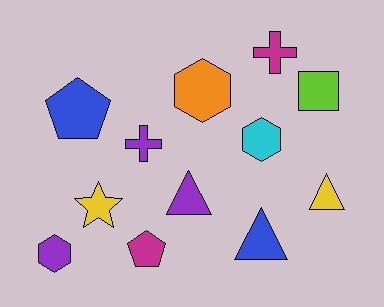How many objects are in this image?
There are 12 objects.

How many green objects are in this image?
There are no green objects.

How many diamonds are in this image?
There are no diamonds.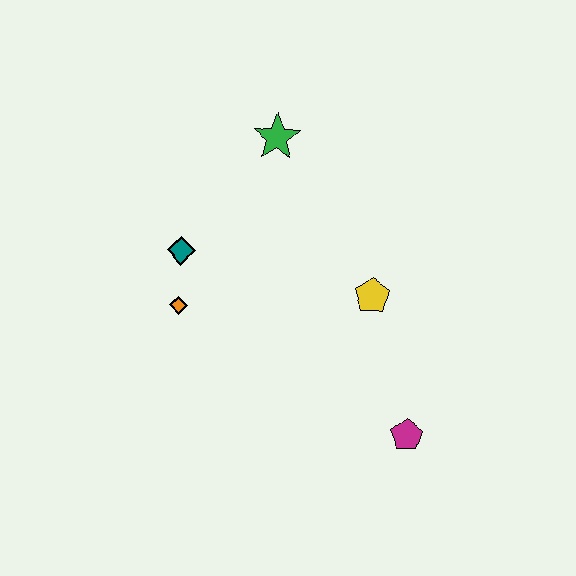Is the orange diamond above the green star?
No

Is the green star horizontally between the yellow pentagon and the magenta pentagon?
No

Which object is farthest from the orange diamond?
The magenta pentagon is farthest from the orange diamond.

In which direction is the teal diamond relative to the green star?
The teal diamond is below the green star.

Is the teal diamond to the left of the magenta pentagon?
Yes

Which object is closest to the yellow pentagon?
The magenta pentagon is closest to the yellow pentagon.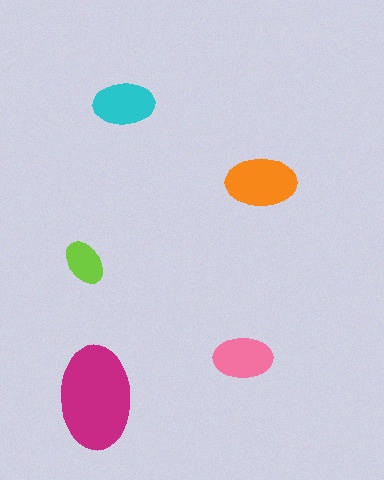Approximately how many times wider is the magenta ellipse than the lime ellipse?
About 2.5 times wider.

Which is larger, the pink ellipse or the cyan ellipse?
The cyan one.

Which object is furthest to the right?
The orange ellipse is rightmost.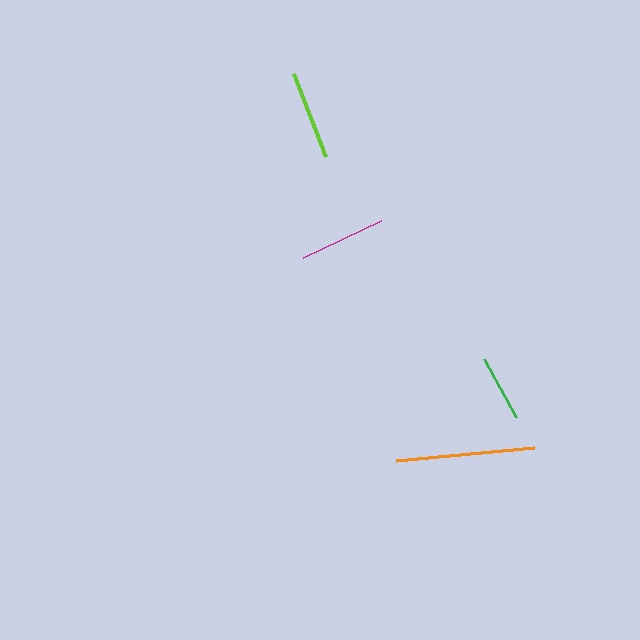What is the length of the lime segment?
The lime segment is approximately 89 pixels long.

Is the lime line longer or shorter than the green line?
The lime line is longer than the green line.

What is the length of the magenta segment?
The magenta segment is approximately 86 pixels long.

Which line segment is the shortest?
The green line is the shortest at approximately 66 pixels.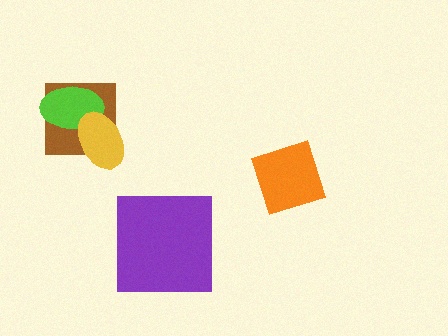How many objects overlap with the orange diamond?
0 objects overlap with the orange diamond.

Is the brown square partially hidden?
Yes, it is partially covered by another shape.